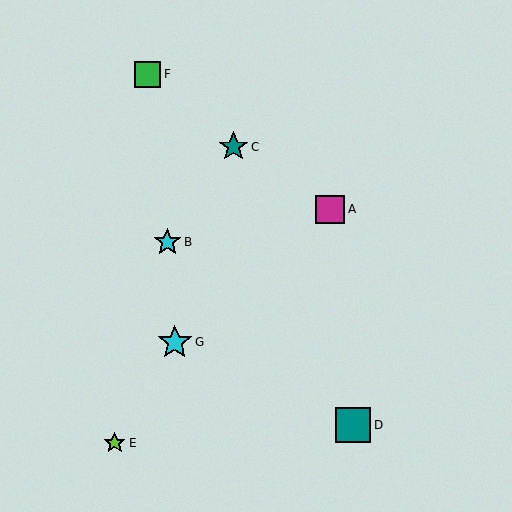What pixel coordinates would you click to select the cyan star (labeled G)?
Click at (175, 342) to select the cyan star G.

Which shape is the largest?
The teal square (labeled D) is the largest.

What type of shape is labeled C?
Shape C is a teal star.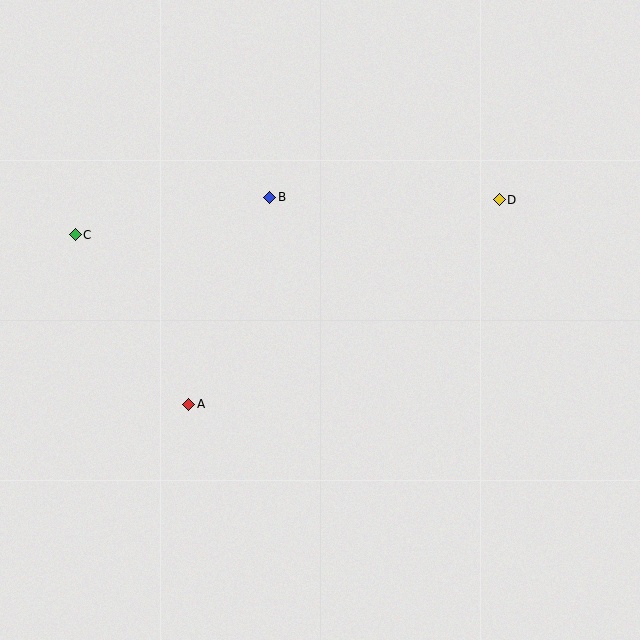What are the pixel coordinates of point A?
Point A is at (189, 404).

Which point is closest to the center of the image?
Point B at (270, 197) is closest to the center.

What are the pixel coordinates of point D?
Point D is at (499, 200).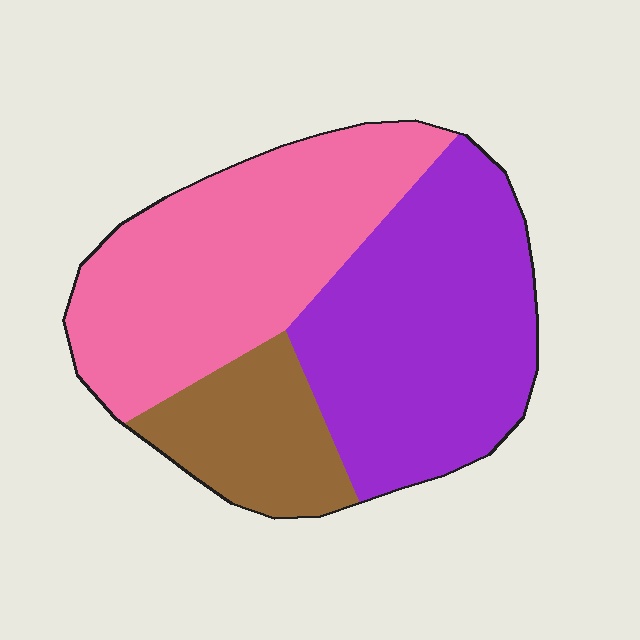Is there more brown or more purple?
Purple.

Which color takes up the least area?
Brown, at roughly 15%.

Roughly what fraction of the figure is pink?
Pink takes up about two fifths (2/5) of the figure.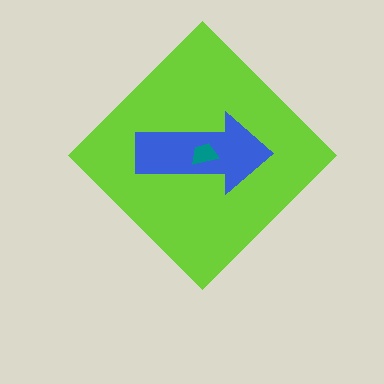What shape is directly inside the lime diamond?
The blue arrow.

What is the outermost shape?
The lime diamond.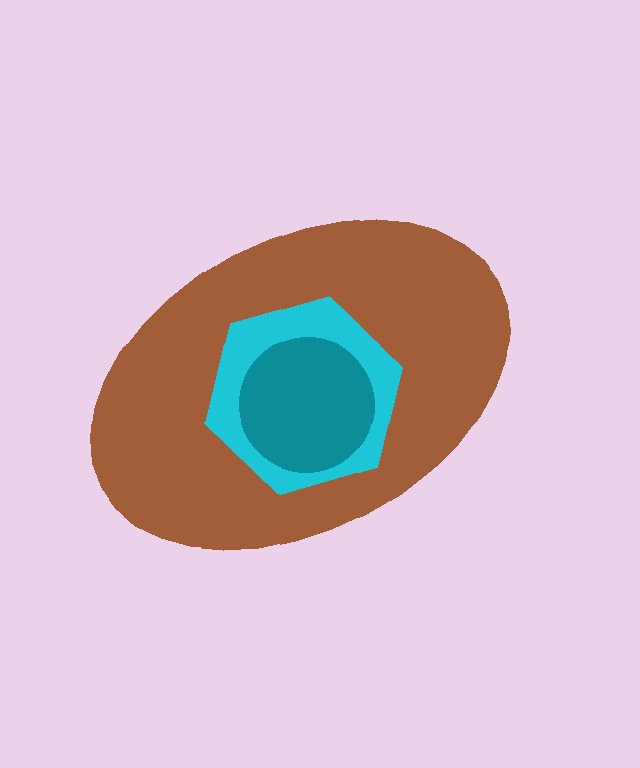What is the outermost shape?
The brown ellipse.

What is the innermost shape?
The teal circle.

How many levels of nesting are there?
3.